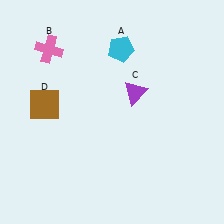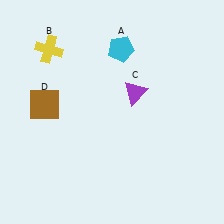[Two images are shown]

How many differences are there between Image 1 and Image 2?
There is 1 difference between the two images.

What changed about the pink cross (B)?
In Image 1, B is pink. In Image 2, it changed to yellow.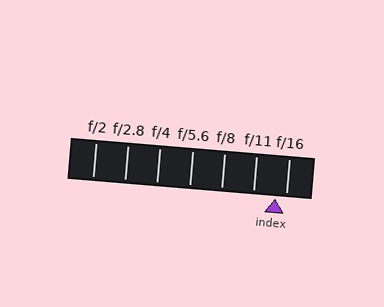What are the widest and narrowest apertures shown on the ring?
The widest aperture shown is f/2 and the narrowest is f/16.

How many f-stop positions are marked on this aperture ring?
There are 7 f-stop positions marked.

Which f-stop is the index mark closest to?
The index mark is closest to f/16.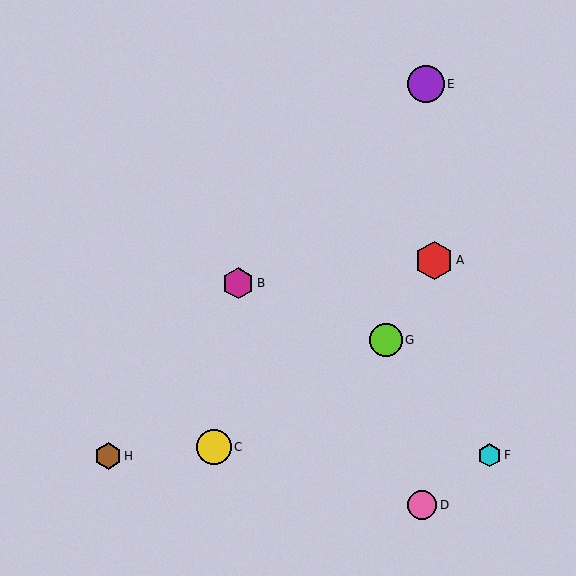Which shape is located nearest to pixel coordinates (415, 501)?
The pink circle (labeled D) at (422, 505) is nearest to that location.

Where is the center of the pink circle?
The center of the pink circle is at (422, 505).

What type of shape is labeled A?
Shape A is a red hexagon.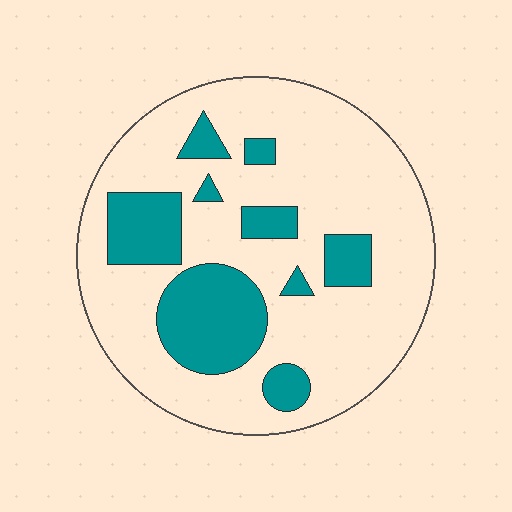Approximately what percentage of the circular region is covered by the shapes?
Approximately 25%.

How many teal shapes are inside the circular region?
9.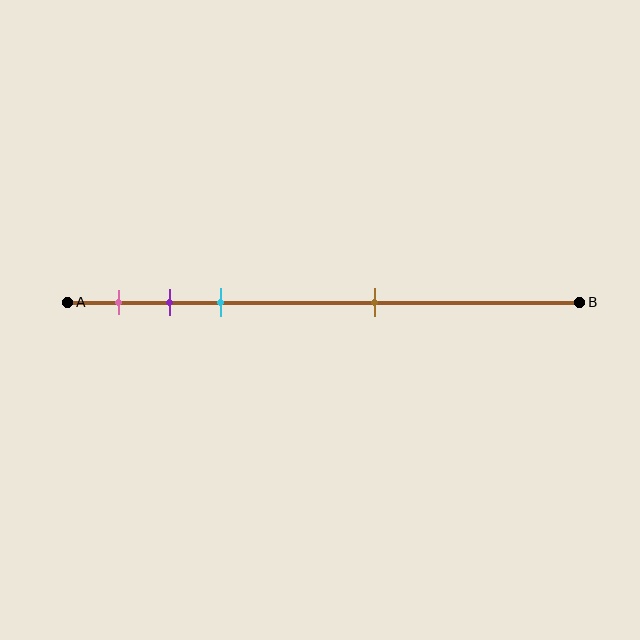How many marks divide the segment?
There are 4 marks dividing the segment.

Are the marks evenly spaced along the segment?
No, the marks are not evenly spaced.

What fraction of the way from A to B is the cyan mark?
The cyan mark is approximately 30% (0.3) of the way from A to B.